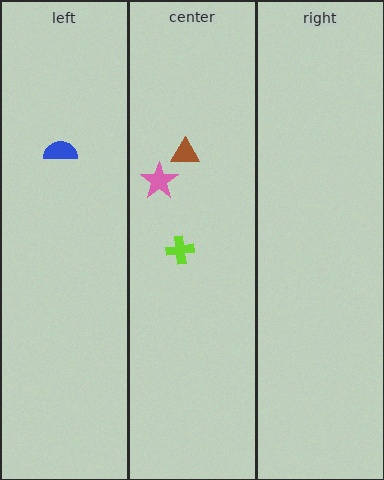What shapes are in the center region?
The pink star, the brown triangle, the lime cross.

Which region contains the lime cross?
The center region.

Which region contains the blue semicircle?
The left region.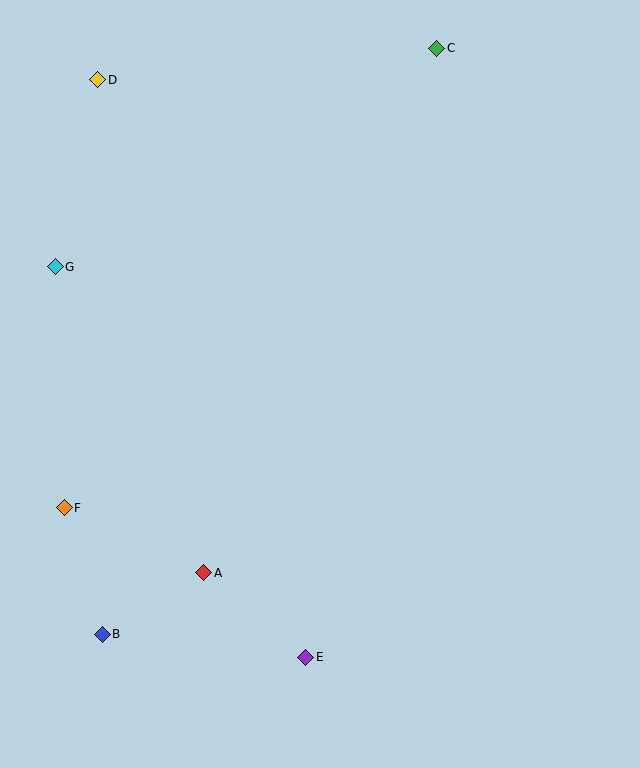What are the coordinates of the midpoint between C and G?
The midpoint between C and G is at (246, 158).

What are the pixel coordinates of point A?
Point A is at (204, 573).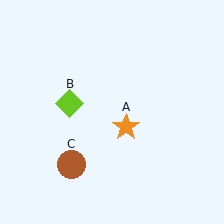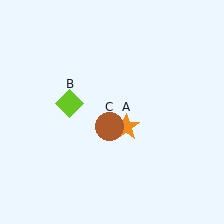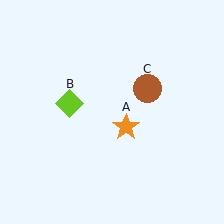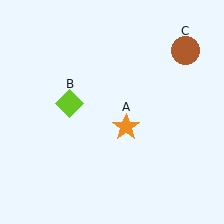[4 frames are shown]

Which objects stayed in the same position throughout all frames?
Orange star (object A) and lime diamond (object B) remained stationary.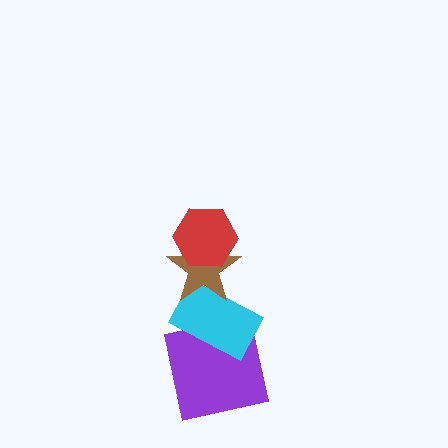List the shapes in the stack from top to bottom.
From top to bottom: the red hexagon, the brown star, the cyan rectangle, the purple square.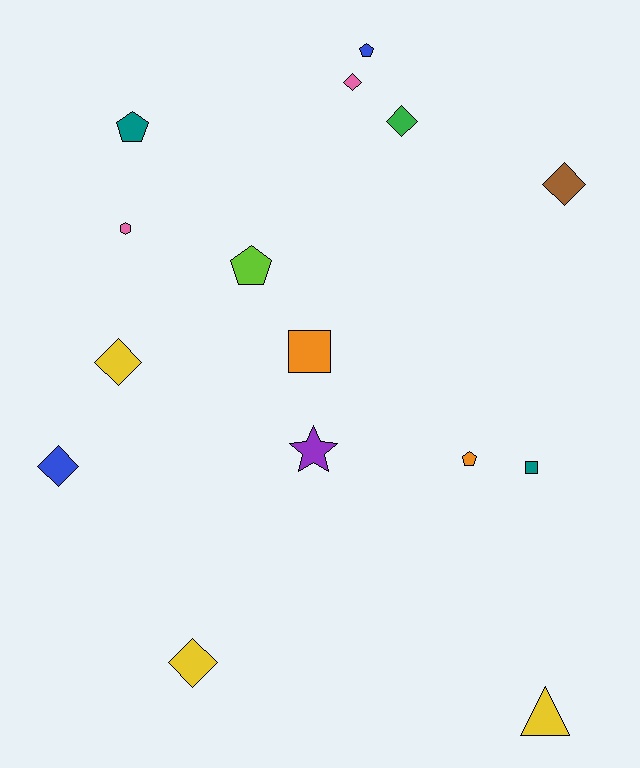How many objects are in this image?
There are 15 objects.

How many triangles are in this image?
There is 1 triangle.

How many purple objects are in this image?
There is 1 purple object.